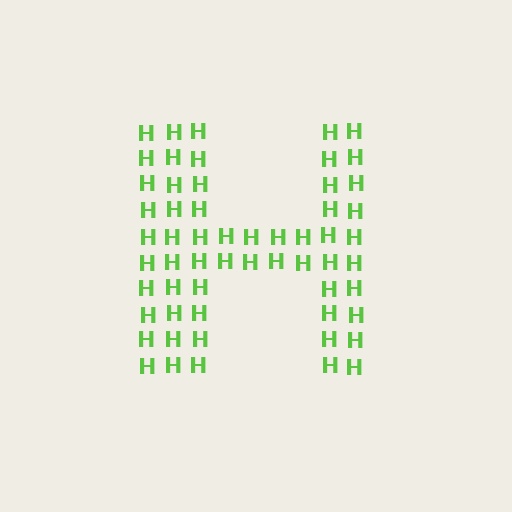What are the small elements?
The small elements are letter H's.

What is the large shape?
The large shape is the letter H.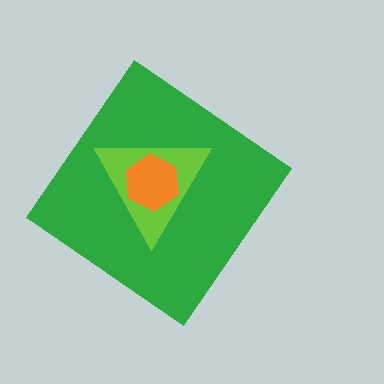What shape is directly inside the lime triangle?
The orange hexagon.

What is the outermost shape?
The green diamond.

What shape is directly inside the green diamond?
The lime triangle.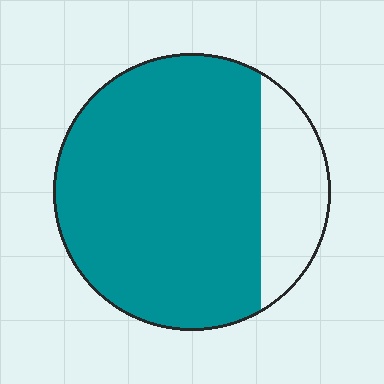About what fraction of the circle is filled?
About four fifths (4/5).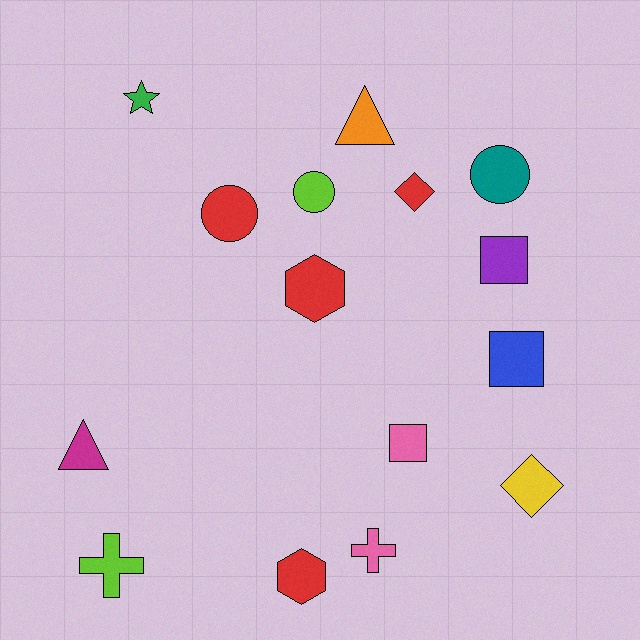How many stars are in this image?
There is 1 star.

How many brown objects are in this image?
There are no brown objects.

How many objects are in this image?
There are 15 objects.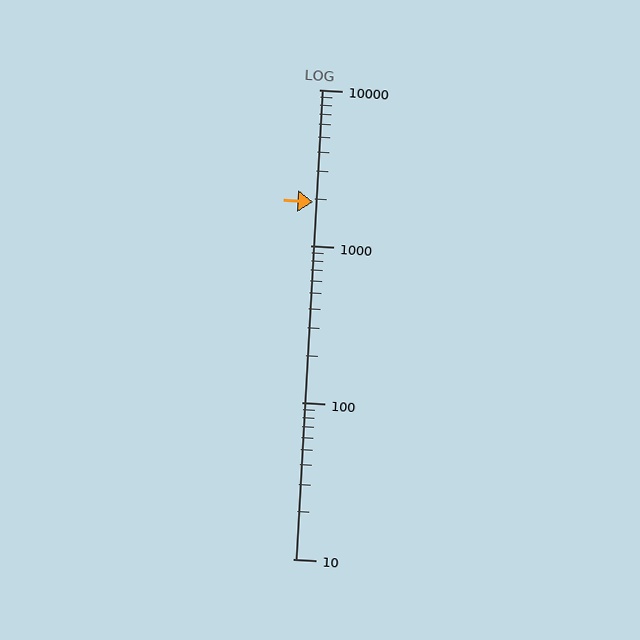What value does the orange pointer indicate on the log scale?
The pointer indicates approximately 1900.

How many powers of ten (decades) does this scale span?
The scale spans 3 decades, from 10 to 10000.